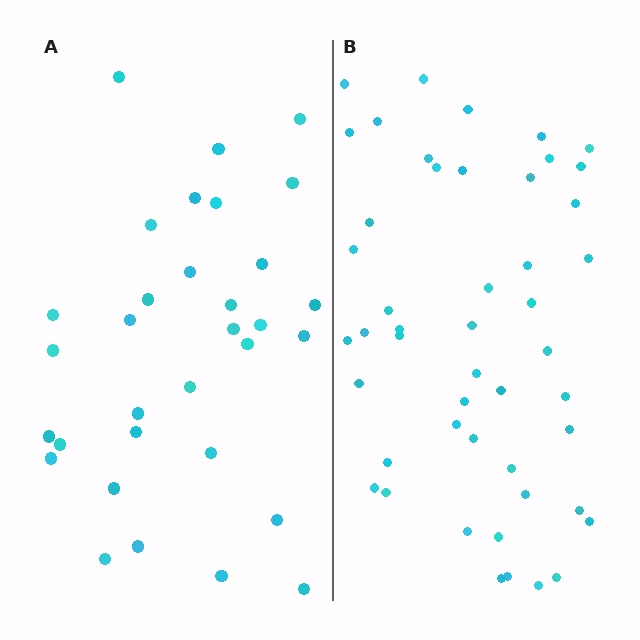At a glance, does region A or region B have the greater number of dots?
Region B (the right region) has more dots.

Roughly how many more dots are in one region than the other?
Region B has approximately 15 more dots than region A.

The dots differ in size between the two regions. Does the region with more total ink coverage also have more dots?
No. Region A has more total ink coverage because its dots are larger, but region B actually contains more individual dots. Total area can be misleading — the number of items is what matters here.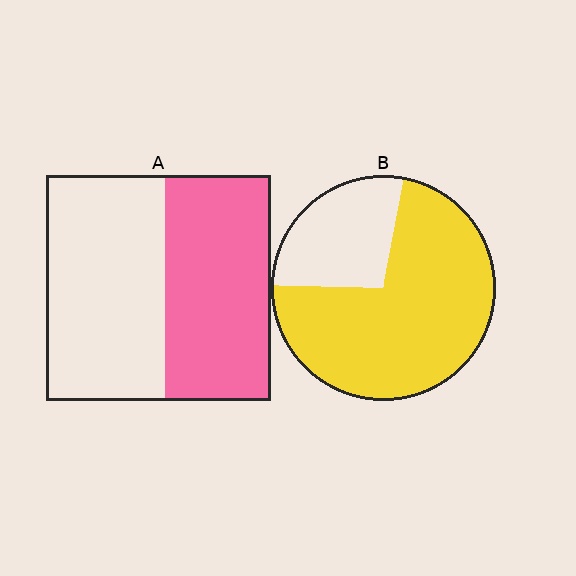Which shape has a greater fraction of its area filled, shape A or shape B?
Shape B.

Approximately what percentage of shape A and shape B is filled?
A is approximately 45% and B is approximately 75%.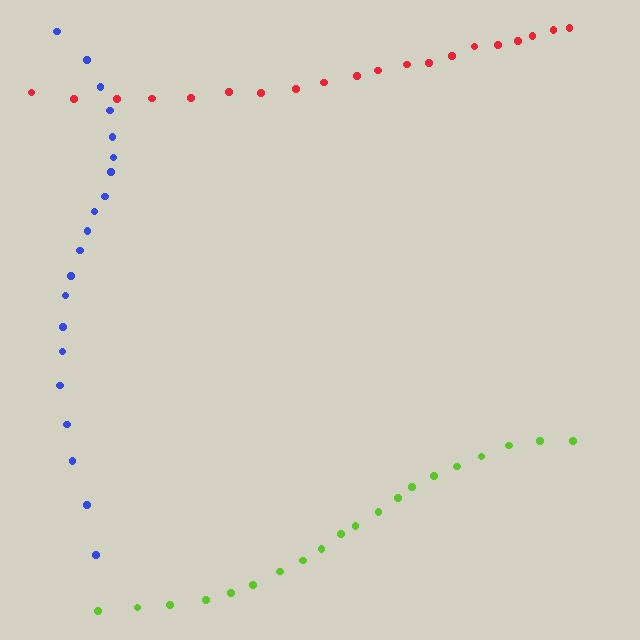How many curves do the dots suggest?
There are 3 distinct paths.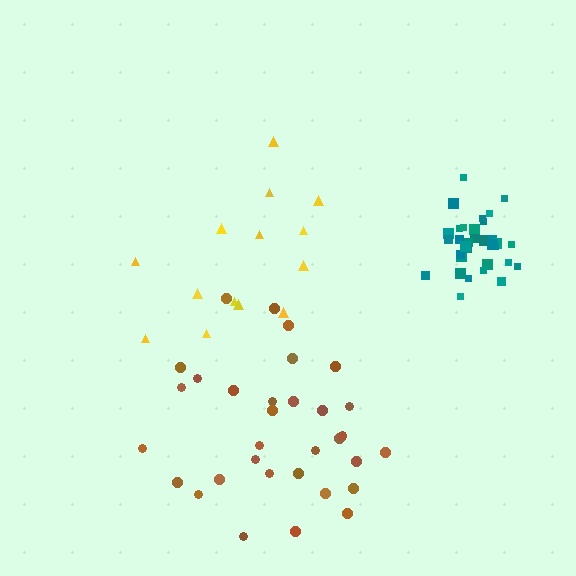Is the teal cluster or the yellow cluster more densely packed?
Teal.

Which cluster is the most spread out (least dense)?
Yellow.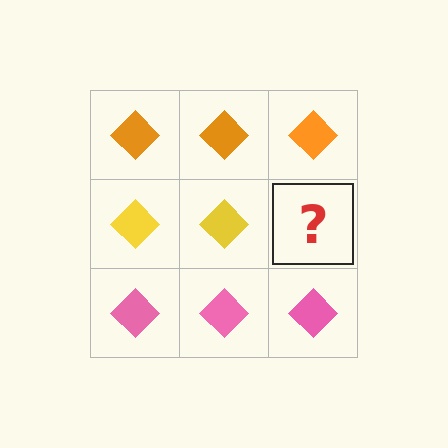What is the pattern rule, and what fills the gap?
The rule is that each row has a consistent color. The gap should be filled with a yellow diamond.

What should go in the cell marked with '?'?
The missing cell should contain a yellow diamond.